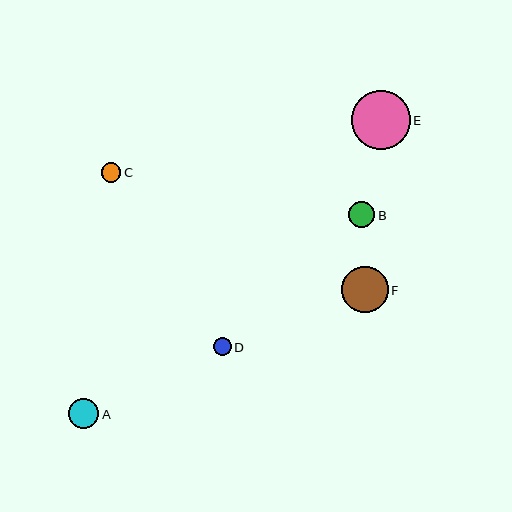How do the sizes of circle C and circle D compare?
Circle C and circle D are approximately the same size.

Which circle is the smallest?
Circle D is the smallest with a size of approximately 18 pixels.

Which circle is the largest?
Circle E is the largest with a size of approximately 59 pixels.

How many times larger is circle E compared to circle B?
Circle E is approximately 2.3 times the size of circle B.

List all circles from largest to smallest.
From largest to smallest: E, F, A, B, C, D.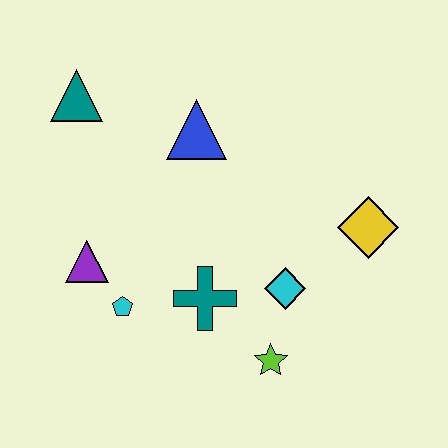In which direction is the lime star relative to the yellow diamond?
The lime star is below the yellow diamond.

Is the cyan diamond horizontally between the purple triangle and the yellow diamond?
Yes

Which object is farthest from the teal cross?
The teal triangle is farthest from the teal cross.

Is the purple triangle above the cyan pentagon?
Yes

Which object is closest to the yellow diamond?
The cyan diamond is closest to the yellow diamond.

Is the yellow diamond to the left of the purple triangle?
No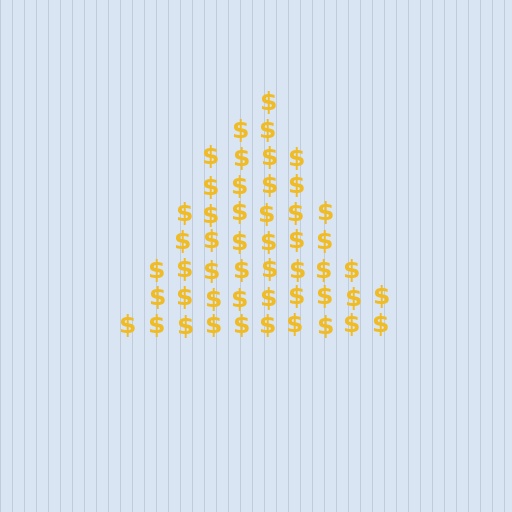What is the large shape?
The large shape is a triangle.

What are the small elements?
The small elements are dollar signs.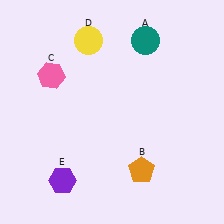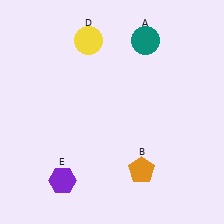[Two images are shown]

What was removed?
The pink hexagon (C) was removed in Image 2.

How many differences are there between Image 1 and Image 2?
There is 1 difference between the two images.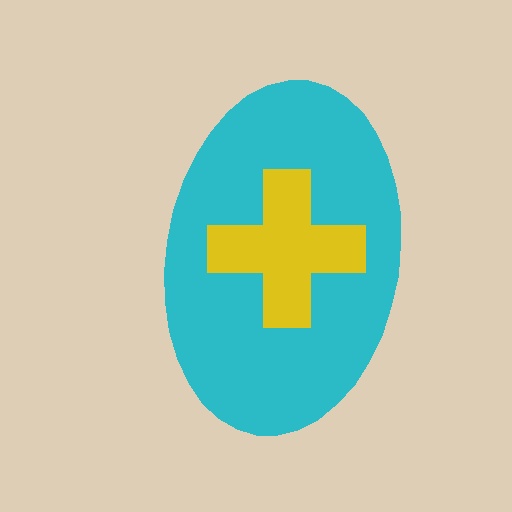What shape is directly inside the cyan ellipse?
The yellow cross.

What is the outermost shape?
The cyan ellipse.